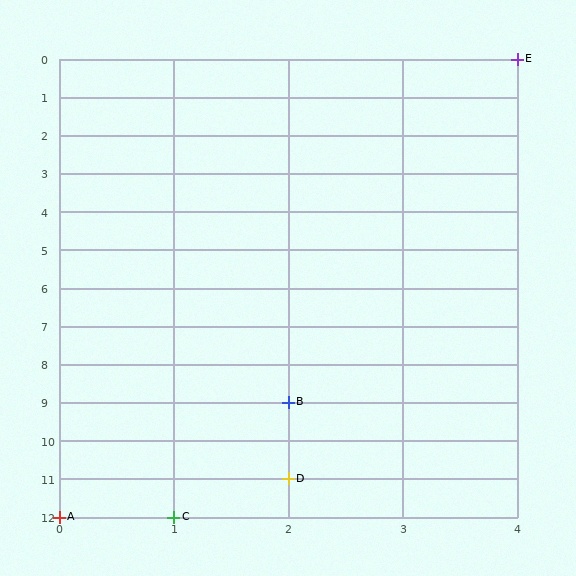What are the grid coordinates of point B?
Point B is at grid coordinates (2, 9).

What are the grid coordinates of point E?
Point E is at grid coordinates (4, 0).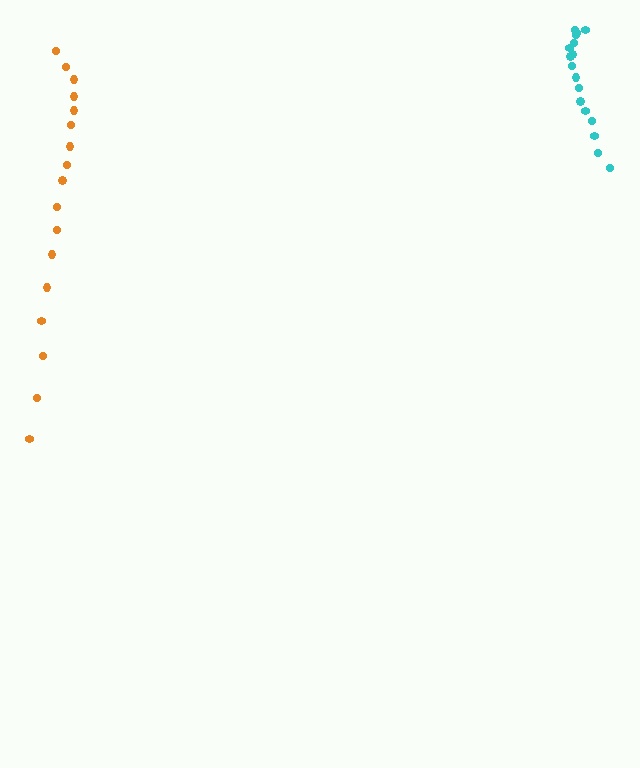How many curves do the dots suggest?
There are 2 distinct paths.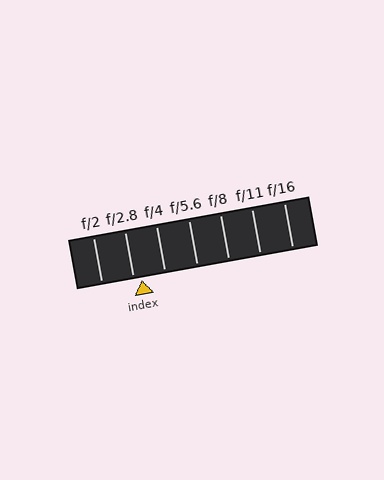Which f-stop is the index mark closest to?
The index mark is closest to f/2.8.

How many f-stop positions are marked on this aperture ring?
There are 7 f-stop positions marked.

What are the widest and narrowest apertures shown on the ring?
The widest aperture shown is f/2 and the narrowest is f/16.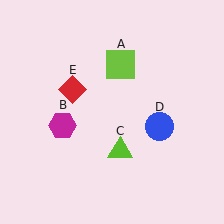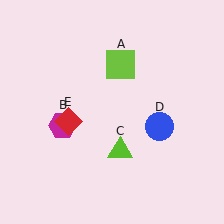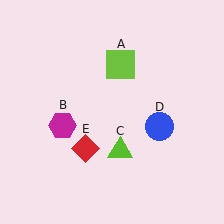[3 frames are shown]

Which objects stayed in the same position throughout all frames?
Lime square (object A) and magenta hexagon (object B) and lime triangle (object C) and blue circle (object D) remained stationary.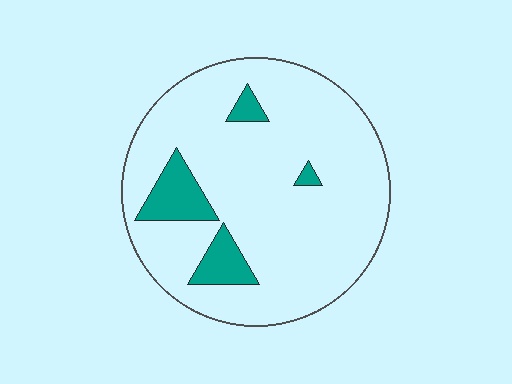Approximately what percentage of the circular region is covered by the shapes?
Approximately 10%.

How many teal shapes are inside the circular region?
4.